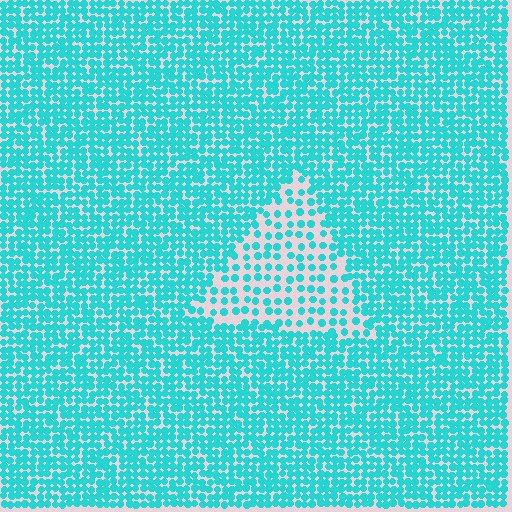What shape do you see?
I see a triangle.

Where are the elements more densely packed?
The elements are more densely packed outside the triangle boundary.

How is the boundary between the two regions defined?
The boundary is defined by a change in element density (approximately 2.2x ratio). All elements are the same color, size, and shape.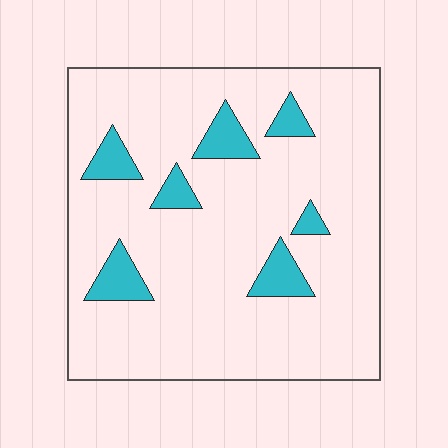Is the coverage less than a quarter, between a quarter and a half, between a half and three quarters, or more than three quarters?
Less than a quarter.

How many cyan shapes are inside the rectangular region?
7.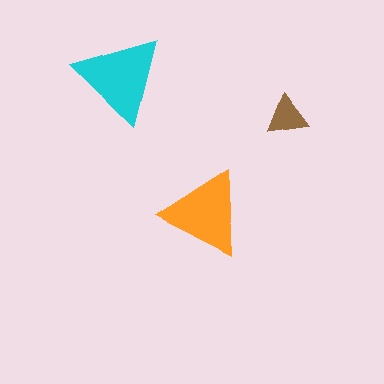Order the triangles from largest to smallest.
the cyan one, the orange one, the brown one.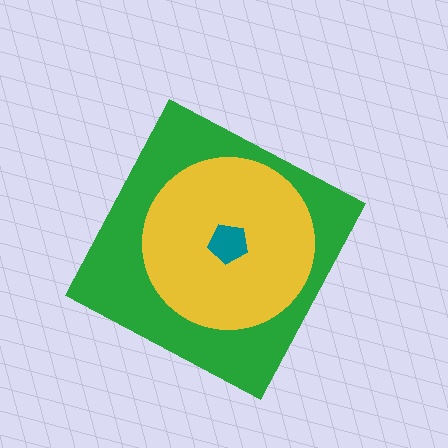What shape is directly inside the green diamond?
The yellow circle.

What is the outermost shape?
The green diamond.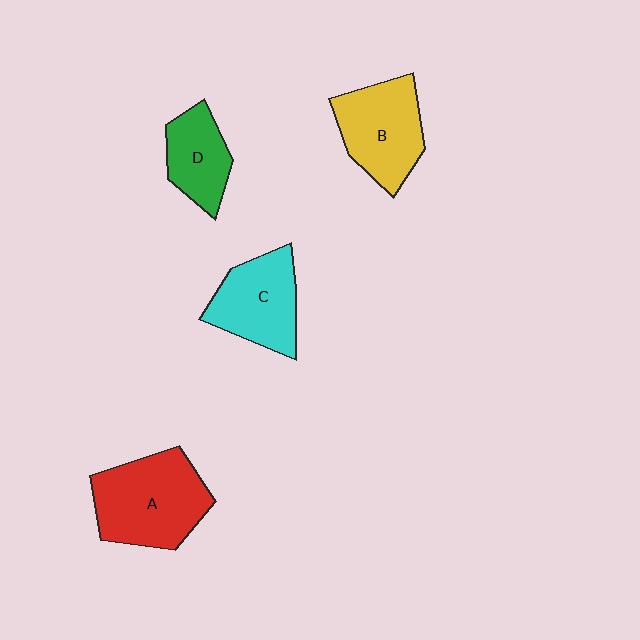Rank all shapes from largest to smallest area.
From largest to smallest: A (red), B (yellow), C (cyan), D (green).